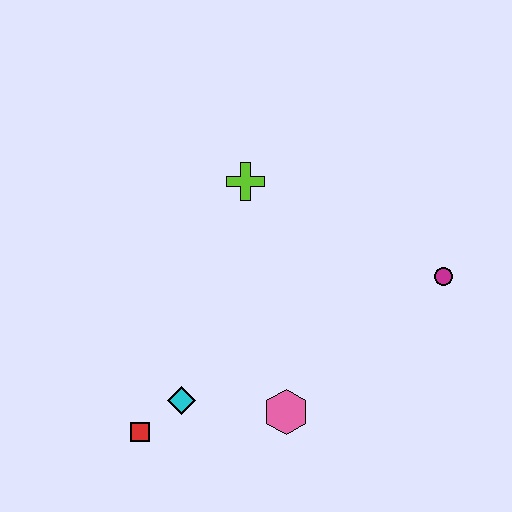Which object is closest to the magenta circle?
The pink hexagon is closest to the magenta circle.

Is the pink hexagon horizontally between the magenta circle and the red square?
Yes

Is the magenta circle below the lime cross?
Yes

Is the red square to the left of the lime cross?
Yes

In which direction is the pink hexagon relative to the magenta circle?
The pink hexagon is to the left of the magenta circle.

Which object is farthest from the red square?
The magenta circle is farthest from the red square.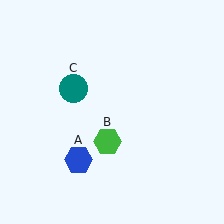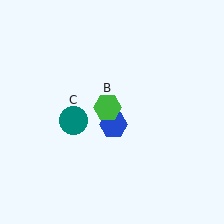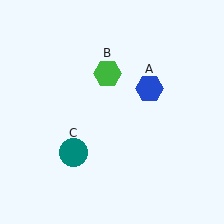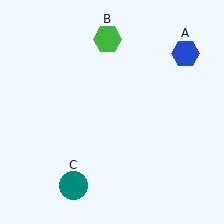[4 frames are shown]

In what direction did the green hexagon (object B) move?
The green hexagon (object B) moved up.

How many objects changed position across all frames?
3 objects changed position: blue hexagon (object A), green hexagon (object B), teal circle (object C).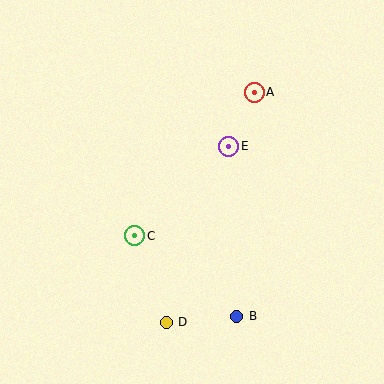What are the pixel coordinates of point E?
Point E is at (229, 146).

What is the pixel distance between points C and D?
The distance between C and D is 93 pixels.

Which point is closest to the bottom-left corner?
Point D is closest to the bottom-left corner.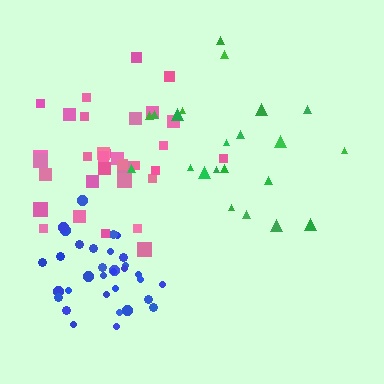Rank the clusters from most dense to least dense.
blue, pink, green.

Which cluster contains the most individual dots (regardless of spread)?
Blue (33).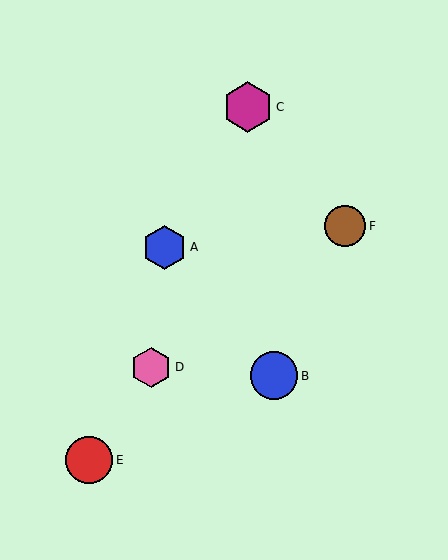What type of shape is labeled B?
Shape B is a blue circle.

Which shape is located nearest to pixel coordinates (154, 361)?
The pink hexagon (labeled D) at (151, 367) is nearest to that location.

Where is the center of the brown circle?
The center of the brown circle is at (345, 226).